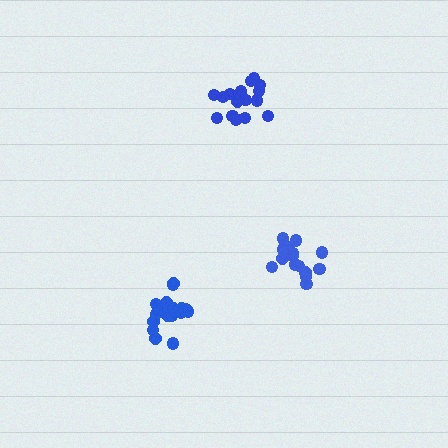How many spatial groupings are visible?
There are 3 spatial groupings.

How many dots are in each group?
Group 1: 16 dots, Group 2: 15 dots, Group 3: 19 dots (50 total).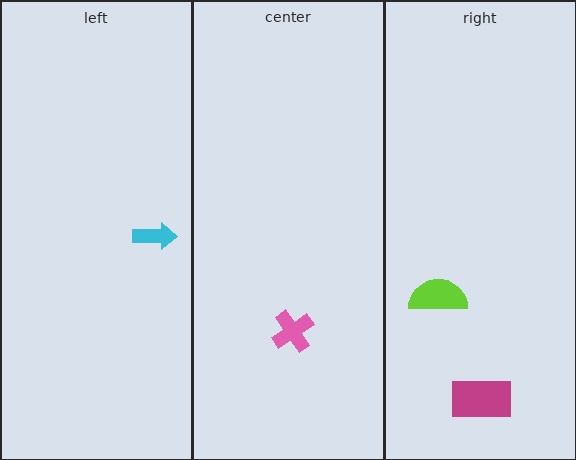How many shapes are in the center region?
1.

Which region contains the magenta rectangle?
The right region.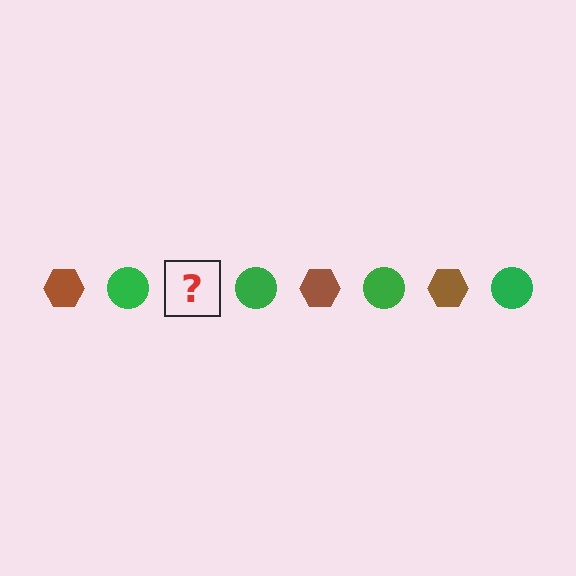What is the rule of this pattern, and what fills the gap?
The rule is that the pattern alternates between brown hexagon and green circle. The gap should be filled with a brown hexagon.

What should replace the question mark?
The question mark should be replaced with a brown hexagon.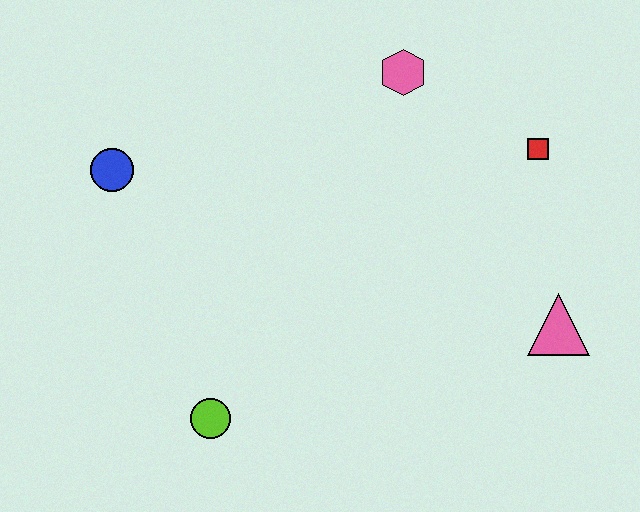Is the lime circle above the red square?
No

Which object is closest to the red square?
The pink hexagon is closest to the red square.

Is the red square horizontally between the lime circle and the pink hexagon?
No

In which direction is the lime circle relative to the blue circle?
The lime circle is below the blue circle.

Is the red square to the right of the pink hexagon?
Yes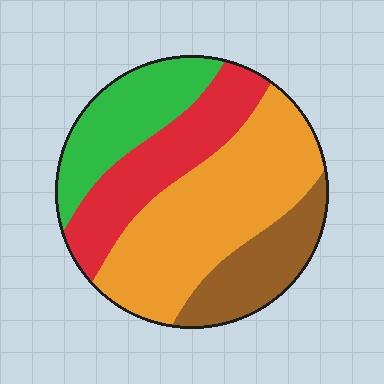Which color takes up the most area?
Orange, at roughly 40%.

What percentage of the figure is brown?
Brown takes up about one sixth (1/6) of the figure.